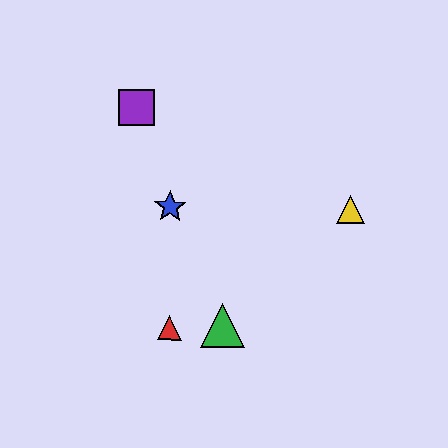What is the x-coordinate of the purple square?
The purple square is at x≈137.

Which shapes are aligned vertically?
The red triangle, the blue star are aligned vertically.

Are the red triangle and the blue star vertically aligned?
Yes, both are at x≈169.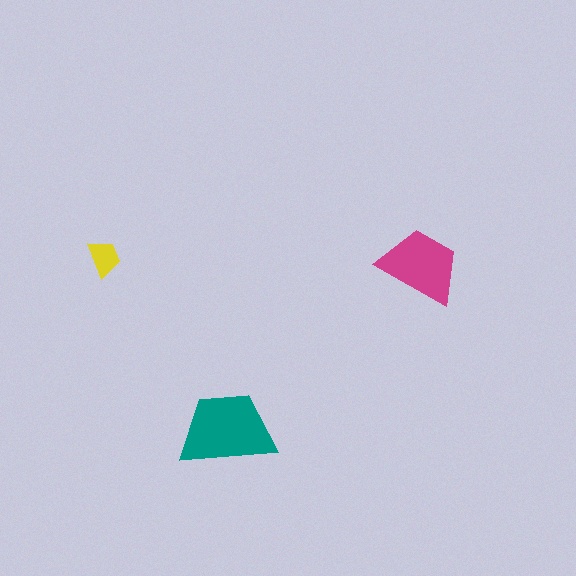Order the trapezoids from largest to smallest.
the teal one, the magenta one, the yellow one.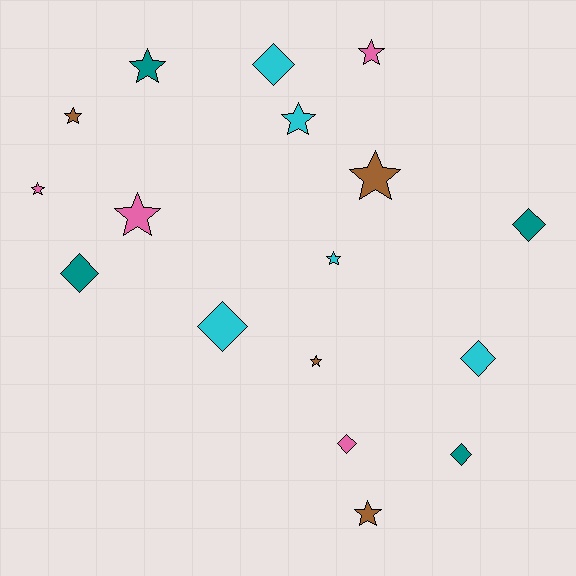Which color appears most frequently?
Cyan, with 5 objects.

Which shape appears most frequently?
Star, with 10 objects.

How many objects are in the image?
There are 17 objects.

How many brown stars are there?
There are 4 brown stars.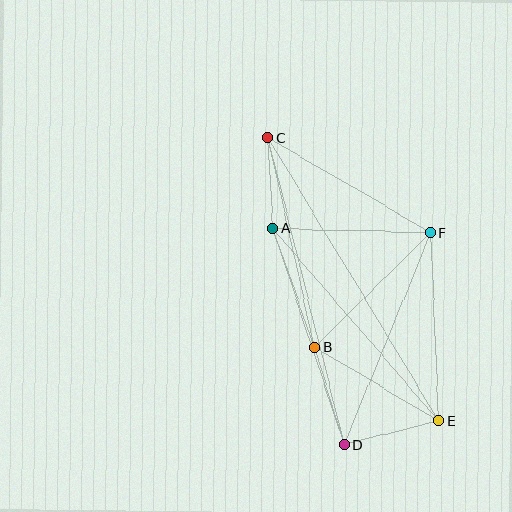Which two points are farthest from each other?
Points C and E are farthest from each other.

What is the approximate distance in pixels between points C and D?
The distance between C and D is approximately 316 pixels.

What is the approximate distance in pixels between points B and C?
The distance between B and C is approximately 214 pixels.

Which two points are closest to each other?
Points A and C are closest to each other.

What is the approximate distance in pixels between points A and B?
The distance between A and B is approximately 125 pixels.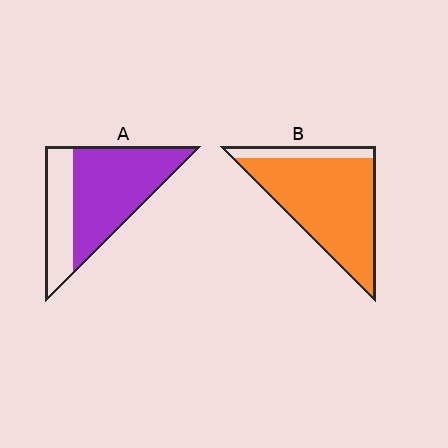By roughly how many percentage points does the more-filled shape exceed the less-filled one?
By roughly 20 percentage points (B over A).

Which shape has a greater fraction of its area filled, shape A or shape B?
Shape B.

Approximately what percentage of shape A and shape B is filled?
A is approximately 65% and B is approximately 85%.